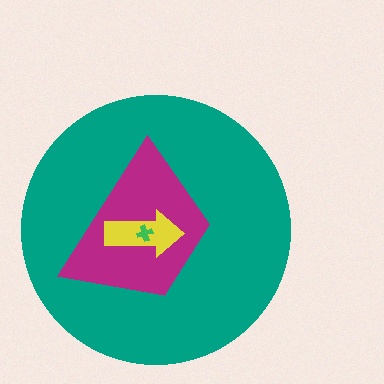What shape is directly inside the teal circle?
The magenta trapezoid.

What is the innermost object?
The green cross.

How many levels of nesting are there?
4.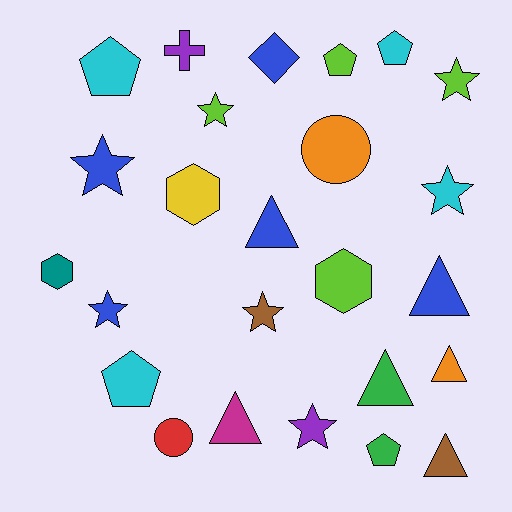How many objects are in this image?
There are 25 objects.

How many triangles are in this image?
There are 6 triangles.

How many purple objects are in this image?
There are 2 purple objects.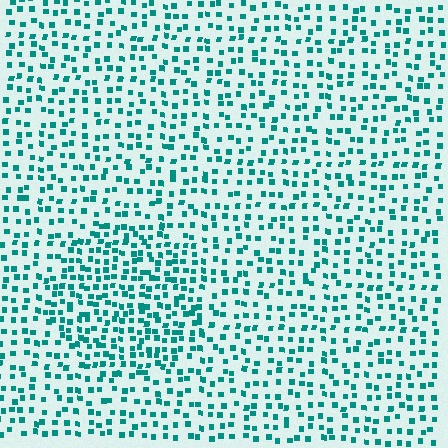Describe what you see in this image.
The image contains small teal elements arranged at two different densities. A circle-shaped region is visible where the elements are more densely packed than the surrounding area.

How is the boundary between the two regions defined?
The boundary is defined by a change in element density (approximately 1.6x ratio). All elements are the same color, size, and shape.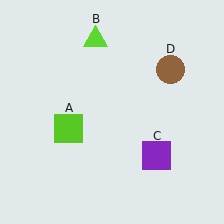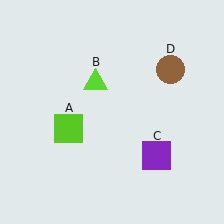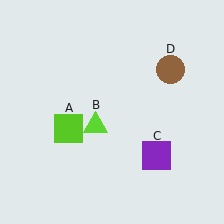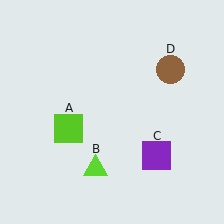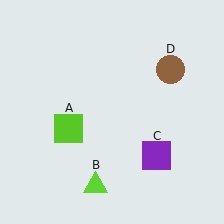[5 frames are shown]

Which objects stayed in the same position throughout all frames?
Lime square (object A) and purple square (object C) and brown circle (object D) remained stationary.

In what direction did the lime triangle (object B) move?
The lime triangle (object B) moved down.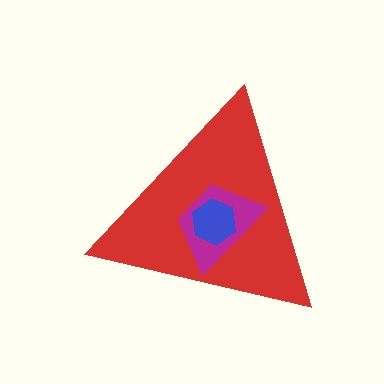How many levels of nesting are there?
3.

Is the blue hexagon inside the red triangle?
Yes.